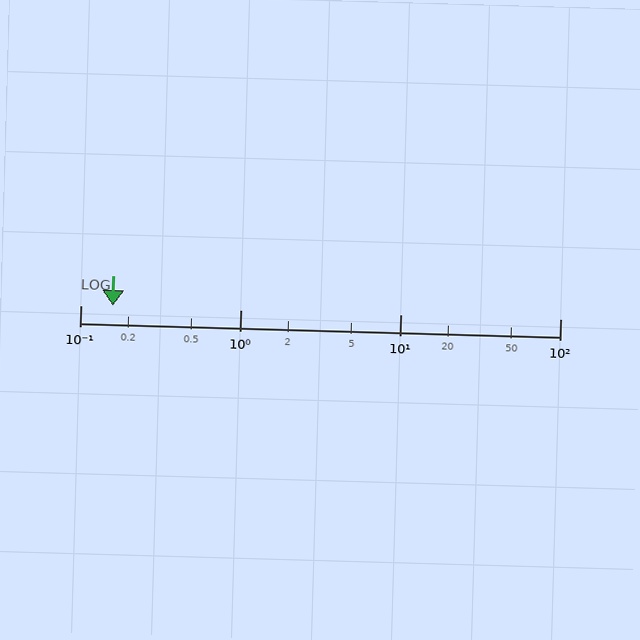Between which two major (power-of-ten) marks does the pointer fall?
The pointer is between 0.1 and 1.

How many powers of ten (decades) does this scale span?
The scale spans 3 decades, from 0.1 to 100.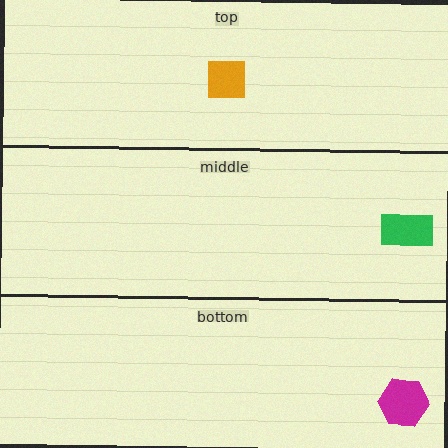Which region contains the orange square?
The top region.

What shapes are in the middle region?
The green rectangle.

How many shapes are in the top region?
1.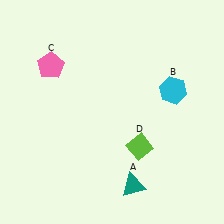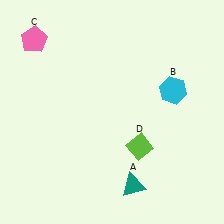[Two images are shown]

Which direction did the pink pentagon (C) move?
The pink pentagon (C) moved up.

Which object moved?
The pink pentagon (C) moved up.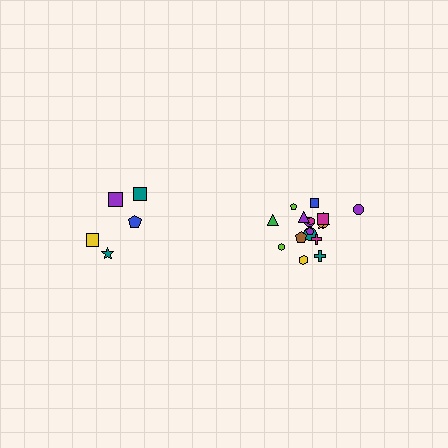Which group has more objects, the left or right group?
The right group.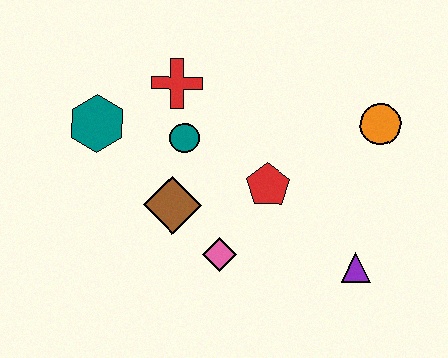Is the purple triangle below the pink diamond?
Yes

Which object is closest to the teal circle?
The red cross is closest to the teal circle.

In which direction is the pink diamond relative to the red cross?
The pink diamond is below the red cross.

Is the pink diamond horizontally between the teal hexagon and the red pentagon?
Yes